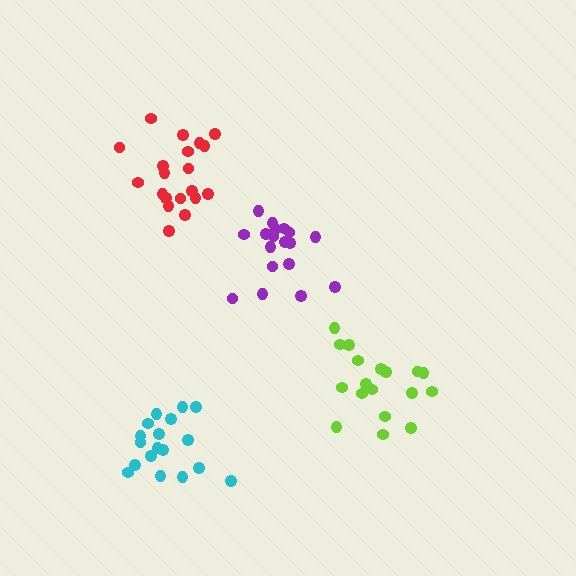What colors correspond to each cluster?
The clusters are colored: red, cyan, purple, lime.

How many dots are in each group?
Group 1: 20 dots, Group 2: 19 dots, Group 3: 18 dots, Group 4: 18 dots (75 total).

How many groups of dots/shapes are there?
There are 4 groups.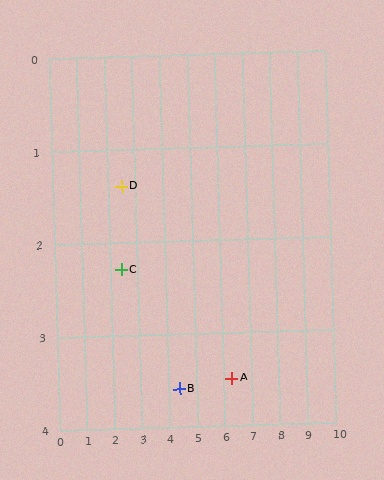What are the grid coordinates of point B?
Point B is at approximately (4.4, 3.6).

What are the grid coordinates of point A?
Point A is at approximately (6.3, 3.5).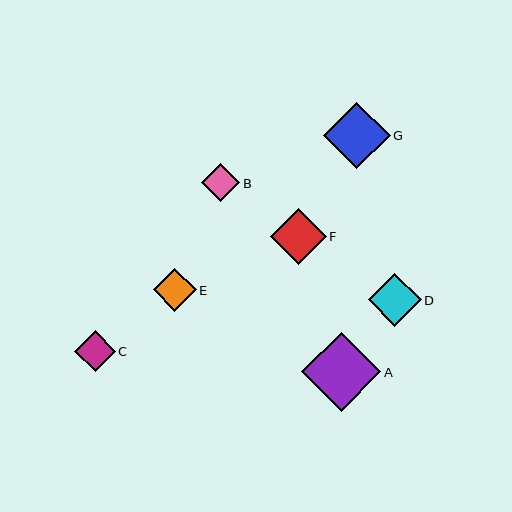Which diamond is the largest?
Diamond A is the largest with a size of approximately 79 pixels.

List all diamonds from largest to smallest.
From largest to smallest: A, G, F, D, E, C, B.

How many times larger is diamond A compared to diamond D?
Diamond A is approximately 1.5 times the size of diamond D.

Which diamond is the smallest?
Diamond B is the smallest with a size of approximately 38 pixels.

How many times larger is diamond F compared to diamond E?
Diamond F is approximately 1.3 times the size of diamond E.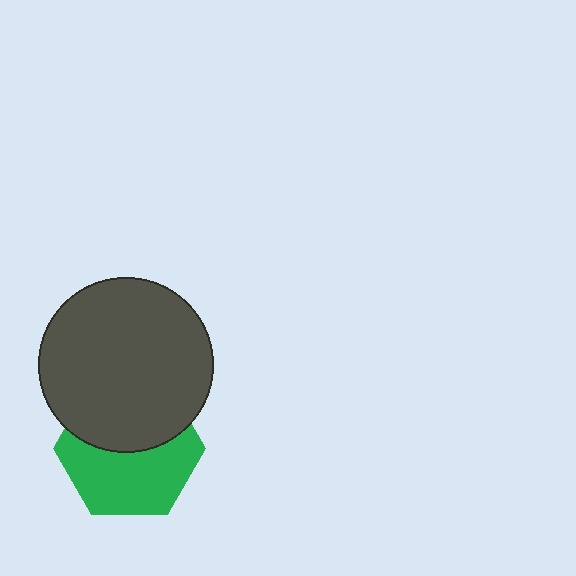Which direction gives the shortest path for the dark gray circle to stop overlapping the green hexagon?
Moving up gives the shortest separation.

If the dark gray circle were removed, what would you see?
You would see the complete green hexagon.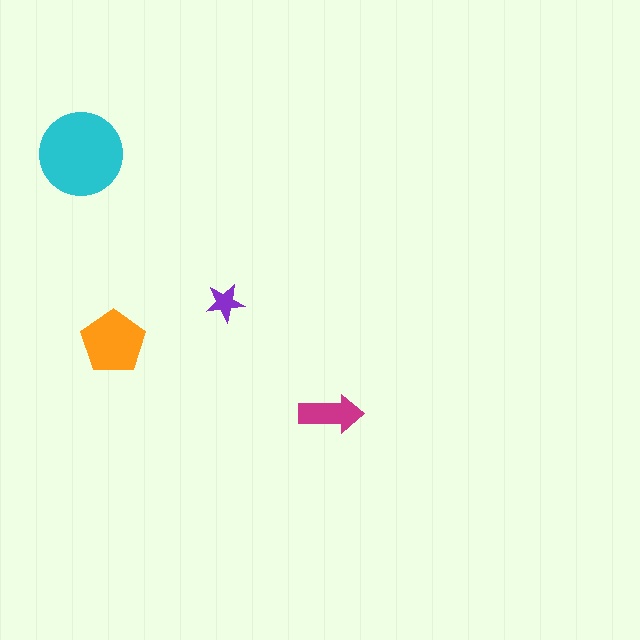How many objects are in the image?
There are 4 objects in the image.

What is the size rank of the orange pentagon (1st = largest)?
2nd.